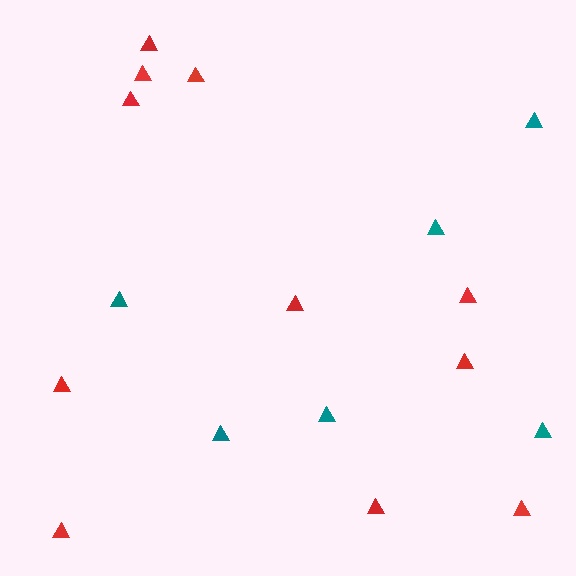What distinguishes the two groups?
There are 2 groups: one group of red triangles (11) and one group of teal triangles (6).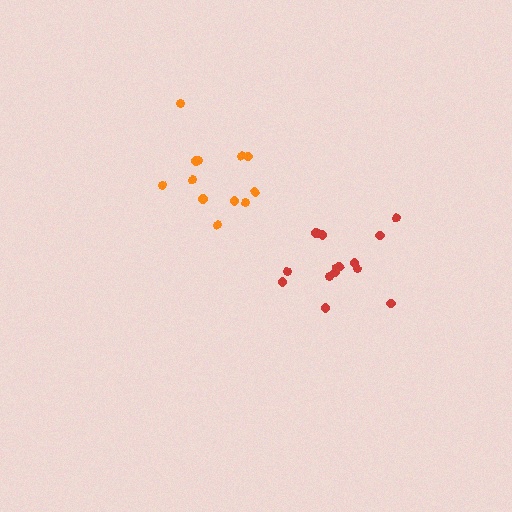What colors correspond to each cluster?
The clusters are colored: red, orange.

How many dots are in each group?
Group 1: 14 dots, Group 2: 12 dots (26 total).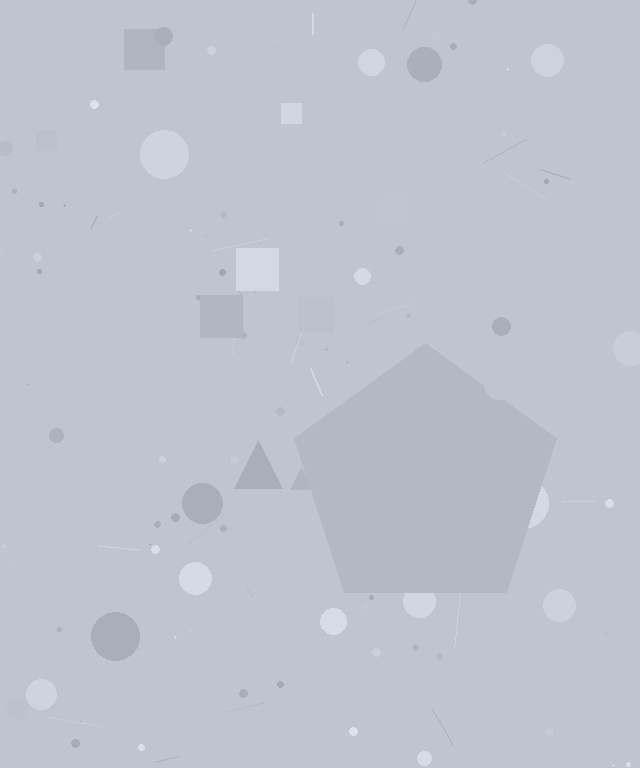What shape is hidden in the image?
A pentagon is hidden in the image.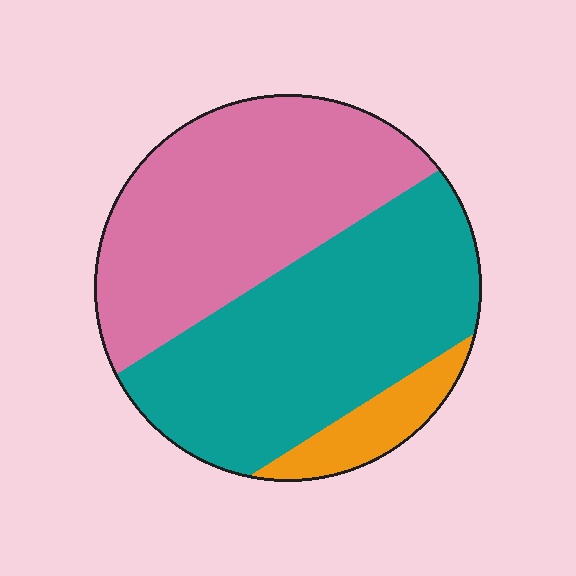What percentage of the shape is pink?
Pink takes up about two fifths (2/5) of the shape.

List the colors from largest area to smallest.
From largest to smallest: teal, pink, orange.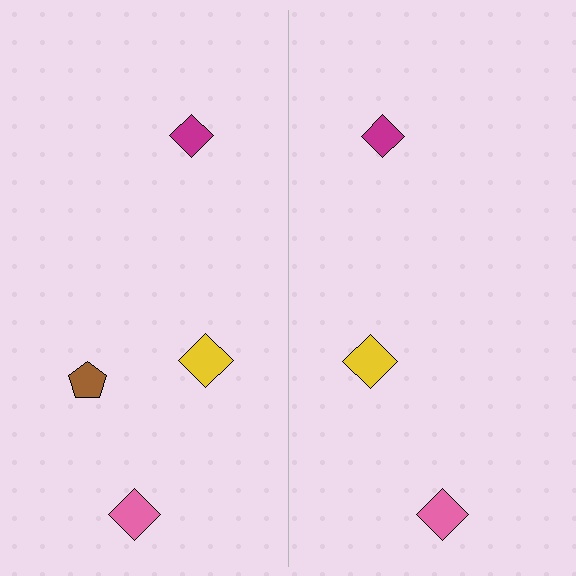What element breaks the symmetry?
A brown pentagon is missing from the right side.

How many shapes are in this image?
There are 7 shapes in this image.